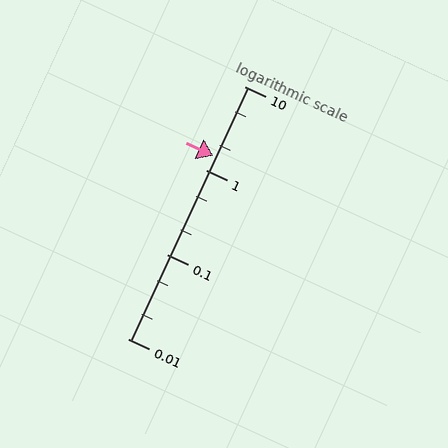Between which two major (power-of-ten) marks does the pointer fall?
The pointer is between 1 and 10.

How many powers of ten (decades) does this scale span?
The scale spans 3 decades, from 0.01 to 10.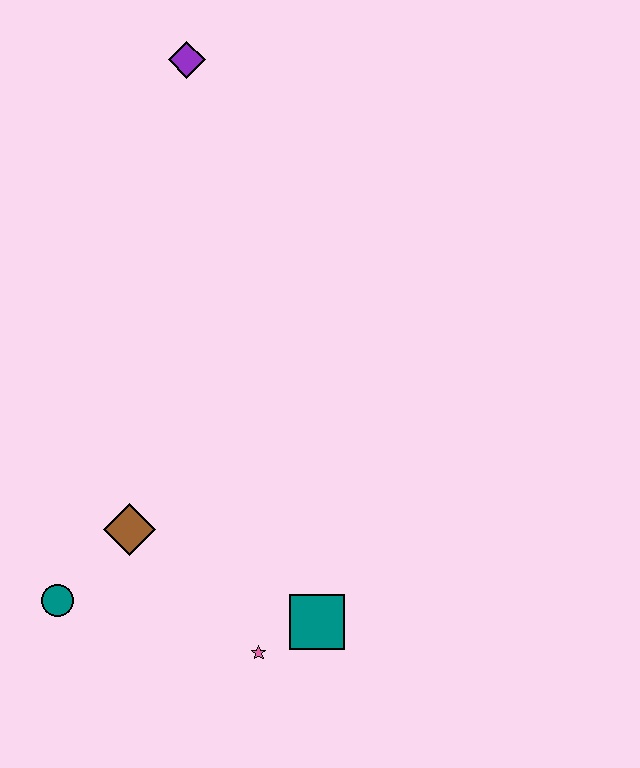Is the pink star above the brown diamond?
No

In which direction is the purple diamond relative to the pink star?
The purple diamond is above the pink star.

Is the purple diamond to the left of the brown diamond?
No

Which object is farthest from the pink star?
The purple diamond is farthest from the pink star.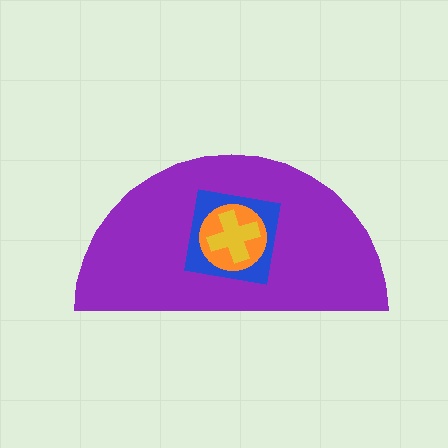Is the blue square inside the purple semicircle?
Yes.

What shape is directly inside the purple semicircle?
The blue square.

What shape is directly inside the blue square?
The orange circle.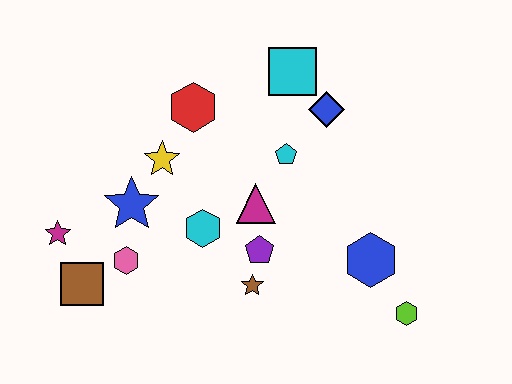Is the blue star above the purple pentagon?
Yes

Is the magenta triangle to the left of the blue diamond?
Yes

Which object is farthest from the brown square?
The lime hexagon is farthest from the brown square.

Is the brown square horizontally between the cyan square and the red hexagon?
No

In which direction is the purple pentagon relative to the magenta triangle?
The purple pentagon is below the magenta triangle.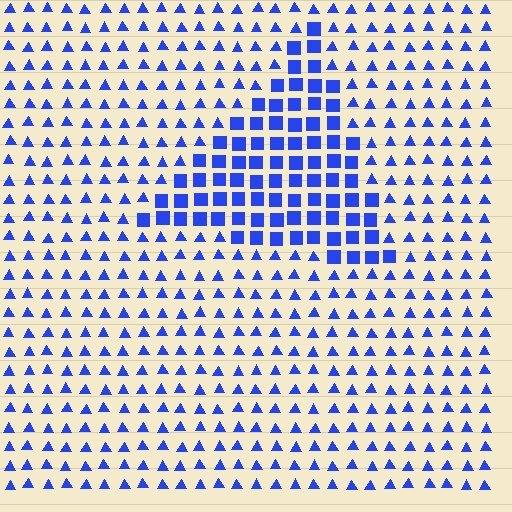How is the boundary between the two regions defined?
The boundary is defined by a change in element shape: squares inside vs. triangles outside. All elements share the same color and spacing.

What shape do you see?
I see a triangle.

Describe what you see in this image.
The image is filled with small blue elements arranged in a uniform grid. A triangle-shaped region contains squares, while the surrounding area contains triangles. The boundary is defined purely by the change in element shape.